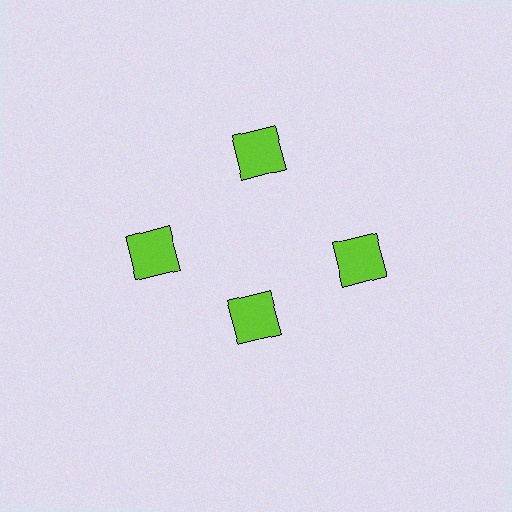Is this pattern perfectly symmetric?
No. The 4 lime squares are arranged in a ring, but one element near the 6 o'clock position is pulled inward toward the center, breaking the 4-fold rotational symmetry.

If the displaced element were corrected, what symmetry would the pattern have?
It would have 4-fold rotational symmetry — the pattern would map onto itself every 90 degrees.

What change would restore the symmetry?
The symmetry would be restored by moving it outward, back onto the ring so that all 4 squares sit at equal angles and equal distance from the center.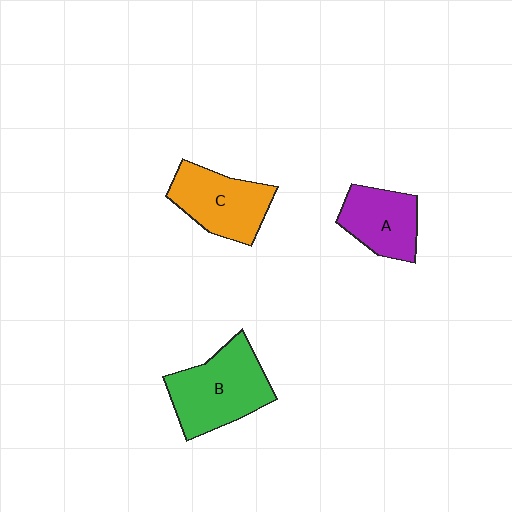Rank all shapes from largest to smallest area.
From largest to smallest: B (green), C (orange), A (purple).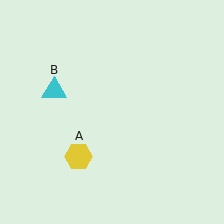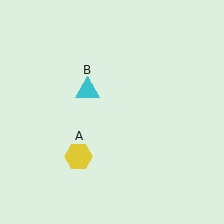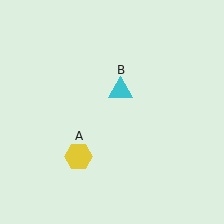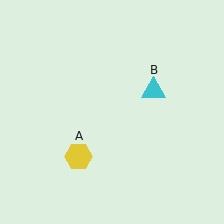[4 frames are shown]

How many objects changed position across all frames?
1 object changed position: cyan triangle (object B).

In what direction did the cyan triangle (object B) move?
The cyan triangle (object B) moved right.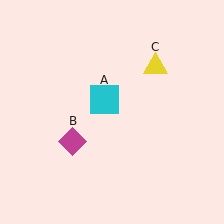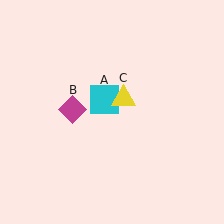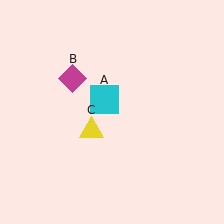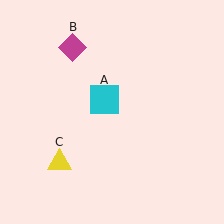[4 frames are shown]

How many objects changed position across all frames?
2 objects changed position: magenta diamond (object B), yellow triangle (object C).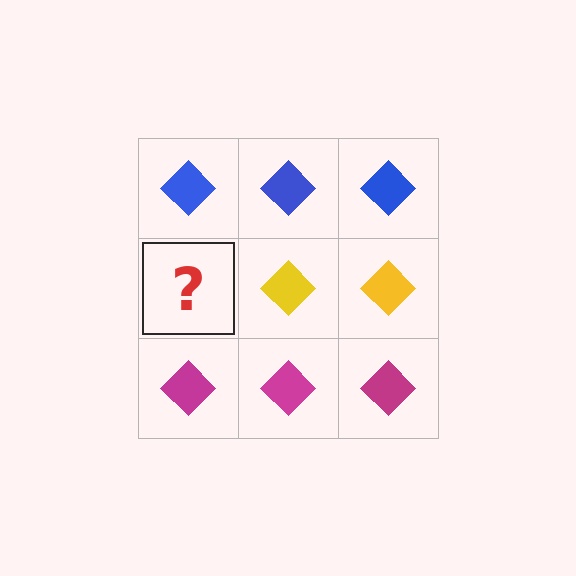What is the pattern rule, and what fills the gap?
The rule is that each row has a consistent color. The gap should be filled with a yellow diamond.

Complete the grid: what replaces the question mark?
The question mark should be replaced with a yellow diamond.